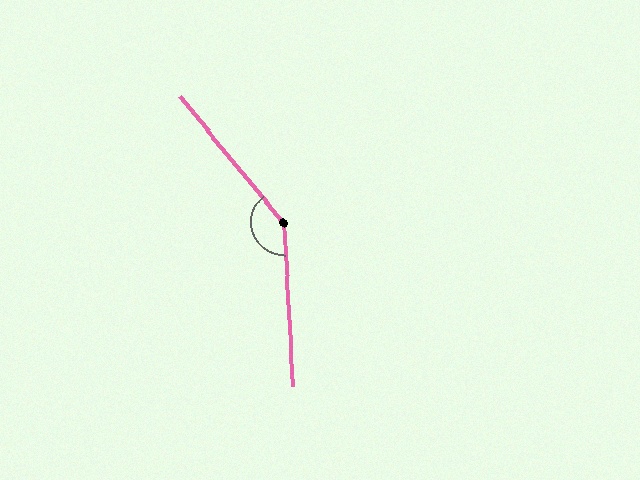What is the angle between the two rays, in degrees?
Approximately 144 degrees.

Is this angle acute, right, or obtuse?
It is obtuse.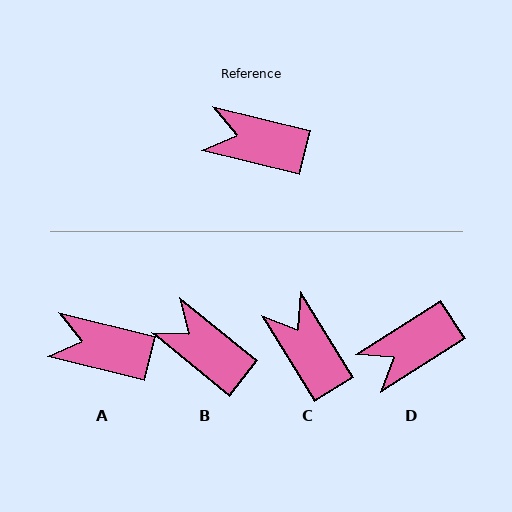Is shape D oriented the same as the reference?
No, it is off by about 46 degrees.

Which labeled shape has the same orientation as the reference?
A.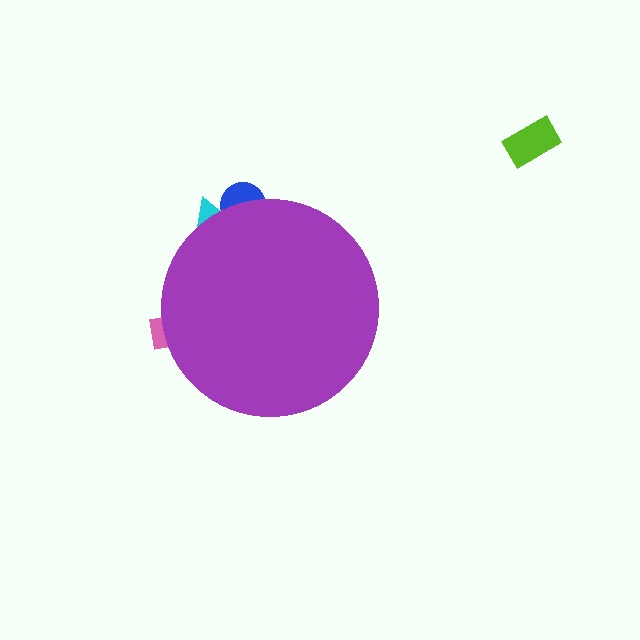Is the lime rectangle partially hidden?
No, the lime rectangle is fully visible.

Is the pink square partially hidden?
Yes, the pink square is partially hidden behind the purple circle.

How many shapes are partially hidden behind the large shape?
3 shapes are partially hidden.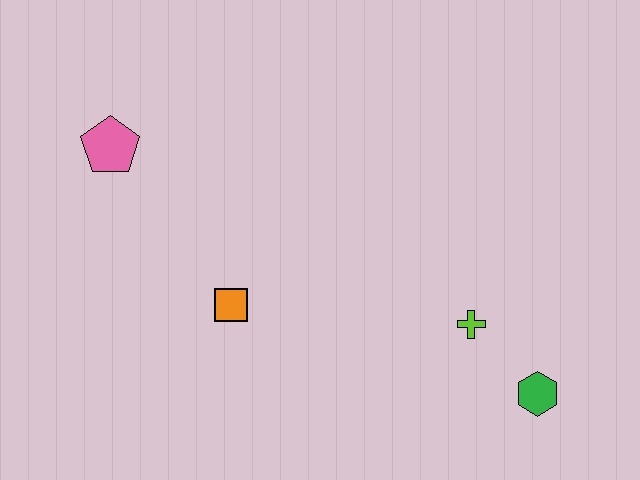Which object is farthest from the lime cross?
The pink pentagon is farthest from the lime cross.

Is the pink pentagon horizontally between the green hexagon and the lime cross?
No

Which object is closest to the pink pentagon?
The orange square is closest to the pink pentagon.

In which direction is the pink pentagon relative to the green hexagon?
The pink pentagon is to the left of the green hexagon.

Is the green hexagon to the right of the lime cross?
Yes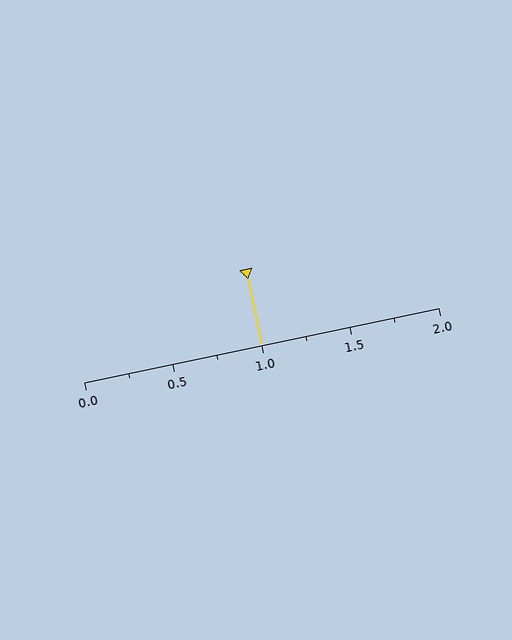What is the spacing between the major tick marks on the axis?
The major ticks are spaced 0.5 apart.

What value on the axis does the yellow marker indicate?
The marker indicates approximately 1.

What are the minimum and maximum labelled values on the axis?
The axis runs from 0.0 to 2.0.